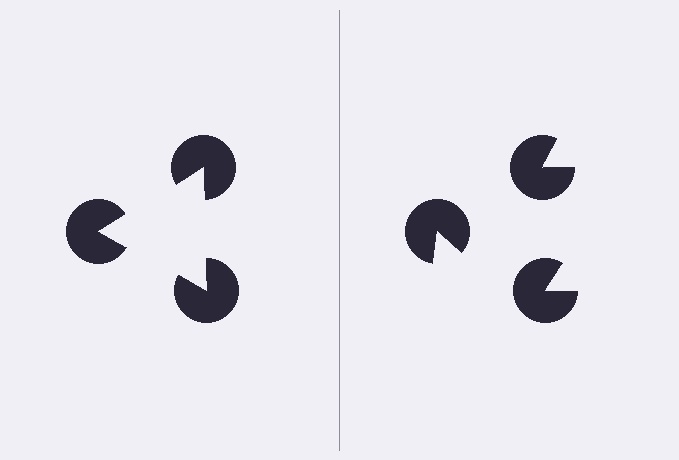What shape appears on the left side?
An illusory triangle.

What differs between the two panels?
The pac-man discs are positioned identically on both sides; only the wedge orientations differ. On the left they align to a triangle; on the right they are misaligned.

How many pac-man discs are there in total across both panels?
6 — 3 on each side.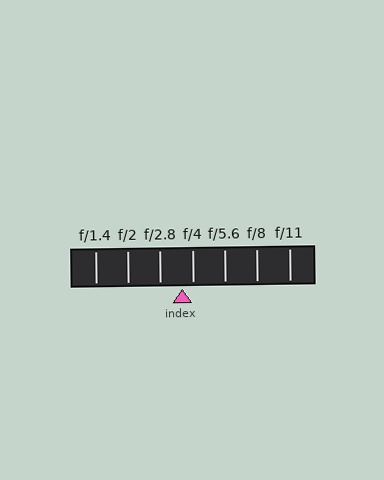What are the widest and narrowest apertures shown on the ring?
The widest aperture shown is f/1.4 and the narrowest is f/11.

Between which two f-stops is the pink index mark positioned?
The index mark is between f/2.8 and f/4.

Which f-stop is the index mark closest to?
The index mark is closest to f/4.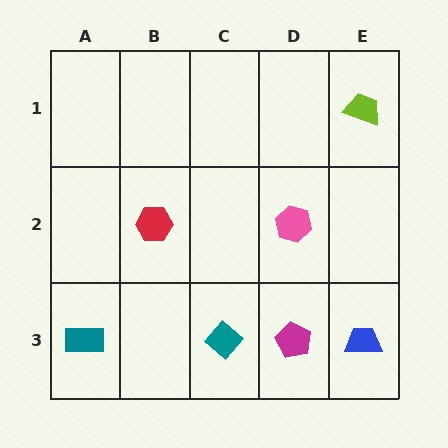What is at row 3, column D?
A magenta pentagon.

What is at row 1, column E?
A lime trapezoid.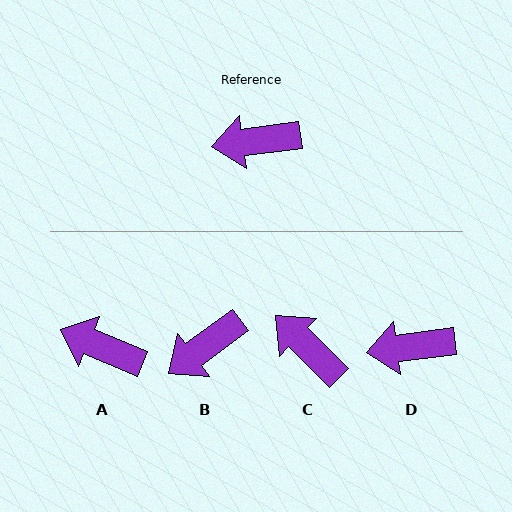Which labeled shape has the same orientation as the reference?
D.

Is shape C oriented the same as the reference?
No, it is off by about 52 degrees.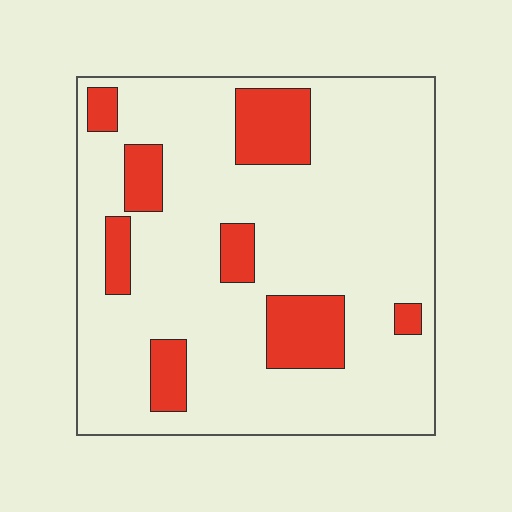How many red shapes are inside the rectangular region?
8.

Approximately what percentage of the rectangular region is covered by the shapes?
Approximately 20%.